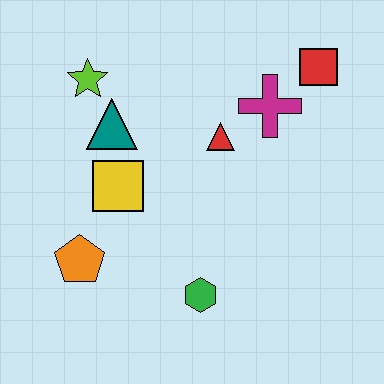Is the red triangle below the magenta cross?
Yes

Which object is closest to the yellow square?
The teal triangle is closest to the yellow square.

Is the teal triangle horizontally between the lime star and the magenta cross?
Yes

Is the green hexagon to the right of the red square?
No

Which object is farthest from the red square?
The orange pentagon is farthest from the red square.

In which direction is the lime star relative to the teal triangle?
The lime star is above the teal triangle.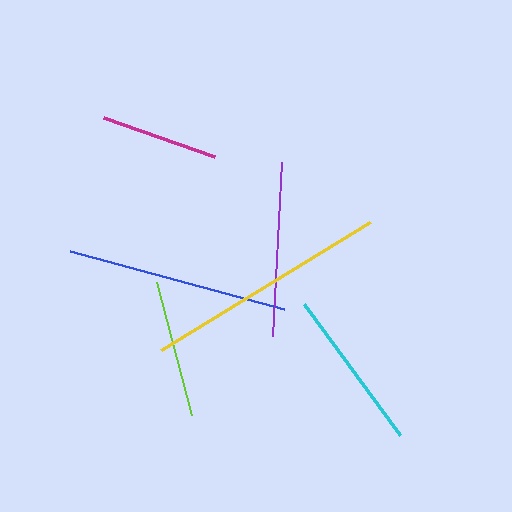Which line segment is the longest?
The yellow line is the longest at approximately 245 pixels.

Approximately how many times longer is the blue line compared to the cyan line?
The blue line is approximately 1.4 times the length of the cyan line.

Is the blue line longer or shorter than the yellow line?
The yellow line is longer than the blue line.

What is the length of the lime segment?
The lime segment is approximately 138 pixels long.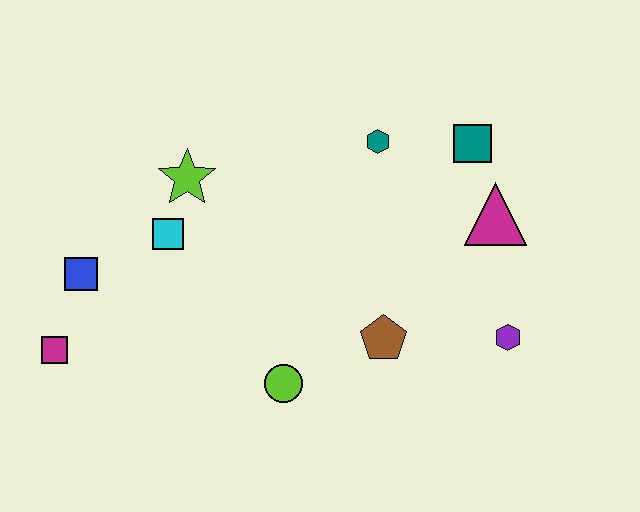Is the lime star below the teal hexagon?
Yes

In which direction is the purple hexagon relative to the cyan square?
The purple hexagon is to the right of the cyan square.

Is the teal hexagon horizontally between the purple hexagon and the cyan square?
Yes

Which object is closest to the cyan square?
The lime star is closest to the cyan square.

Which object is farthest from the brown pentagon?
The magenta square is farthest from the brown pentagon.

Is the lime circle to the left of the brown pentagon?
Yes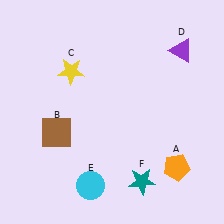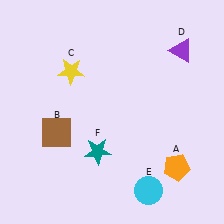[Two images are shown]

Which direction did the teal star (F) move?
The teal star (F) moved left.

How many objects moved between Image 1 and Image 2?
2 objects moved between the two images.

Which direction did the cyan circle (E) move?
The cyan circle (E) moved right.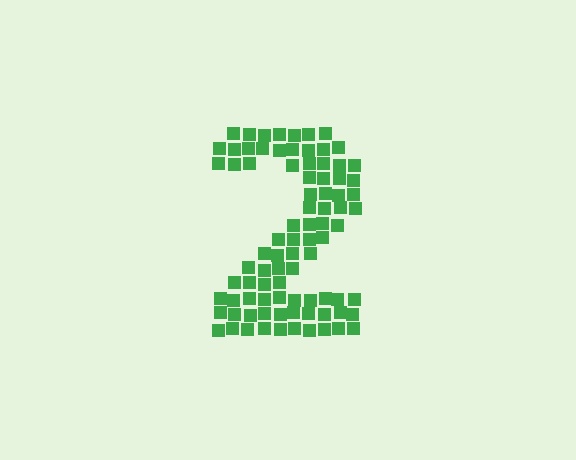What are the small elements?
The small elements are squares.